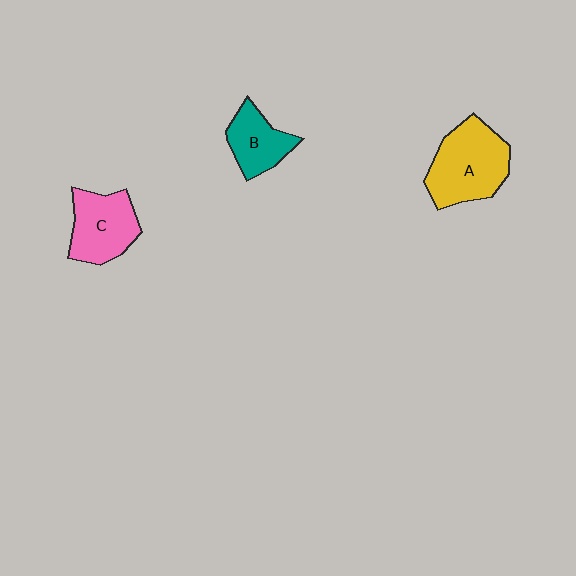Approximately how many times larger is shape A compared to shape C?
Approximately 1.3 times.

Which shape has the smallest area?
Shape B (teal).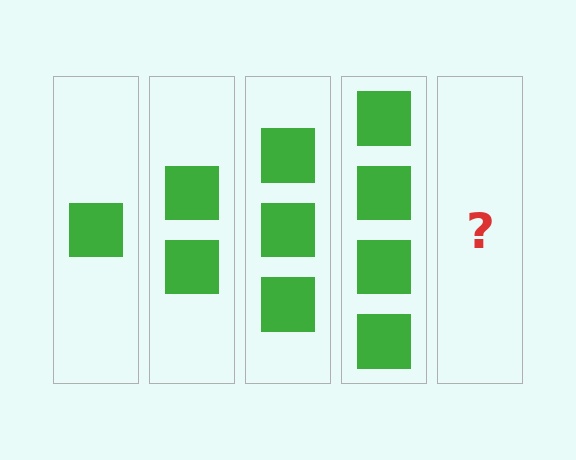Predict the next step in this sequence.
The next step is 5 squares.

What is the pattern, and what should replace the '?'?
The pattern is that each step adds one more square. The '?' should be 5 squares.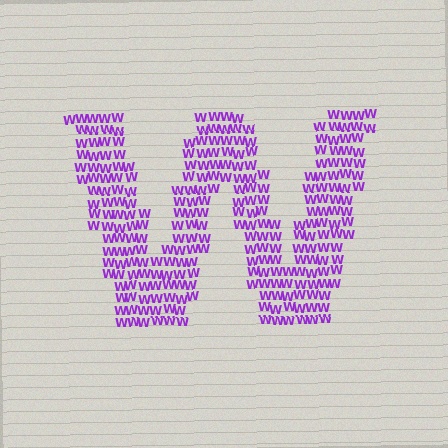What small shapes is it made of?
It is made of small letter W's.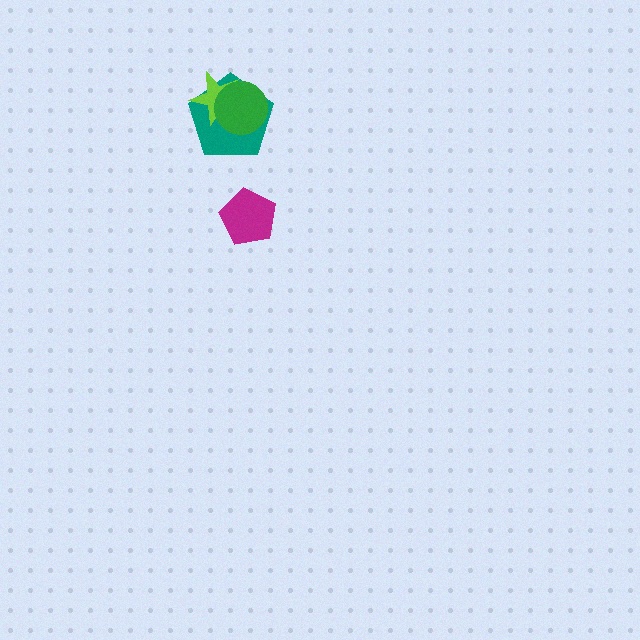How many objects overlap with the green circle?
2 objects overlap with the green circle.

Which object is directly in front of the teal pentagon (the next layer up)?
The lime star is directly in front of the teal pentagon.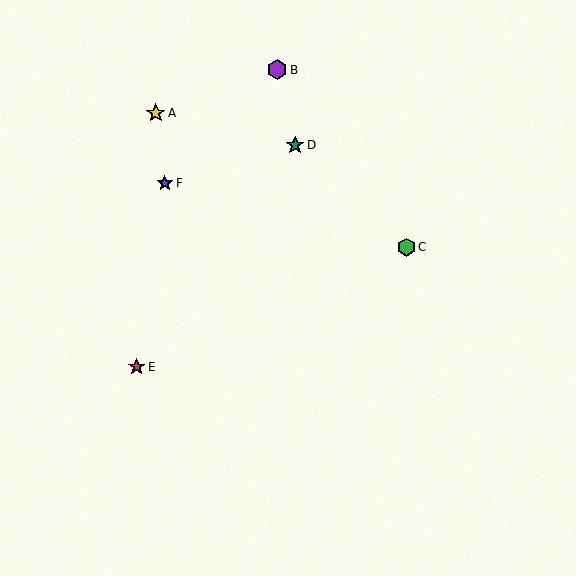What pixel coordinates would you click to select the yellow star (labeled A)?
Click at (156, 113) to select the yellow star A.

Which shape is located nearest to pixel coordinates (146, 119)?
The yellow star (labeled A) at (156, 113) is nearest to that location.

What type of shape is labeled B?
Shape B is a purple hexagon.